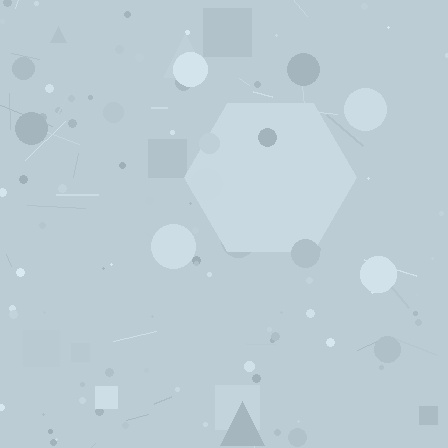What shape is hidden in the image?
A hexagon is hidden in the image.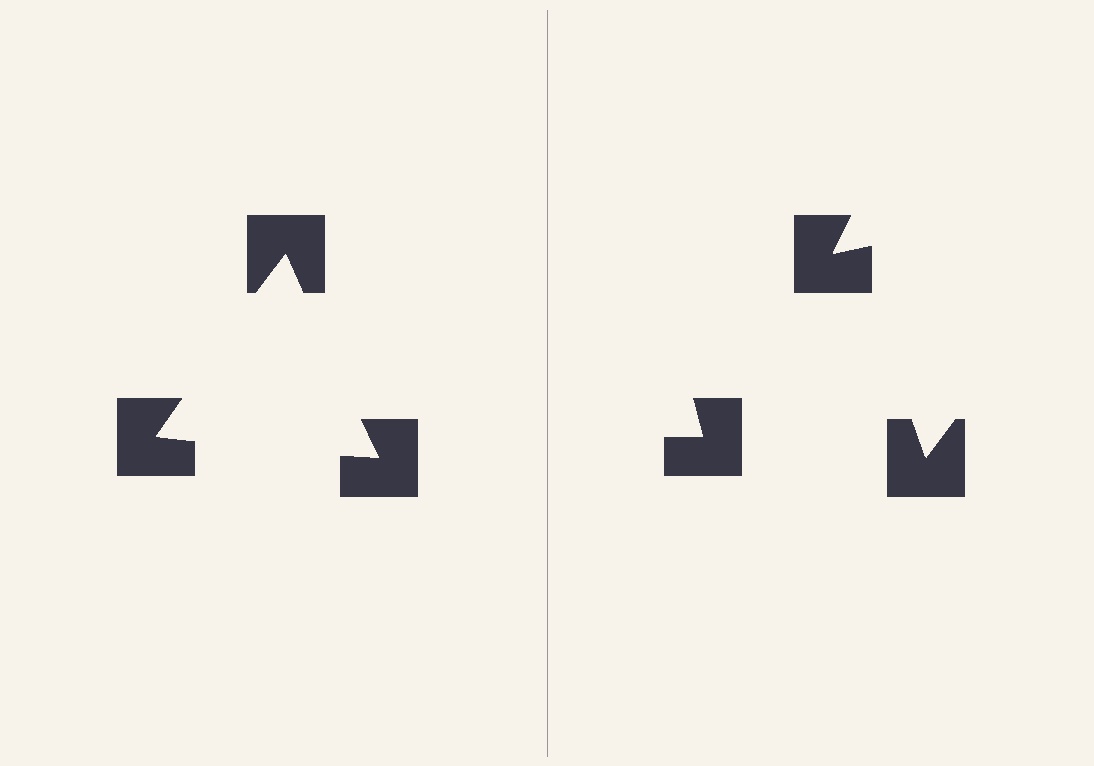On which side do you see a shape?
An illusory triangle appears on the left side. On the right side the wedge cuts are rotated, so no coherent shape forms.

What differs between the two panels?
The notched squares are positioned identically on both sides; only the wedge orientations differ. On the left they align to a triangle; on the right they are misaligned.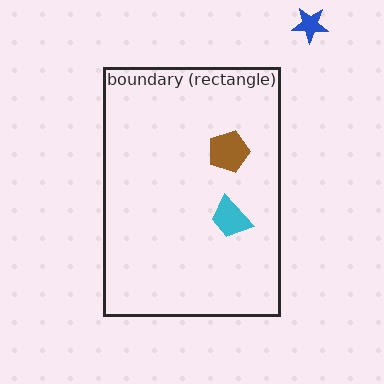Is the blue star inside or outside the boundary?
Outside.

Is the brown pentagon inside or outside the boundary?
Inside.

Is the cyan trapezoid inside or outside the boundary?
Inside.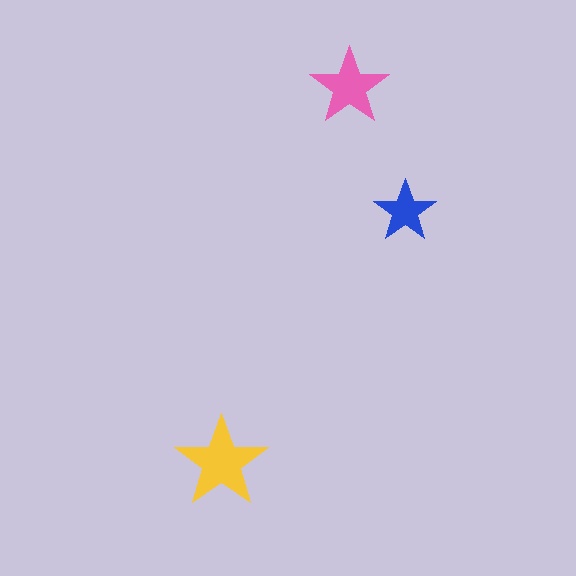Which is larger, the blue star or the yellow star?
The yellow one.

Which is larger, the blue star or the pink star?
The pink one.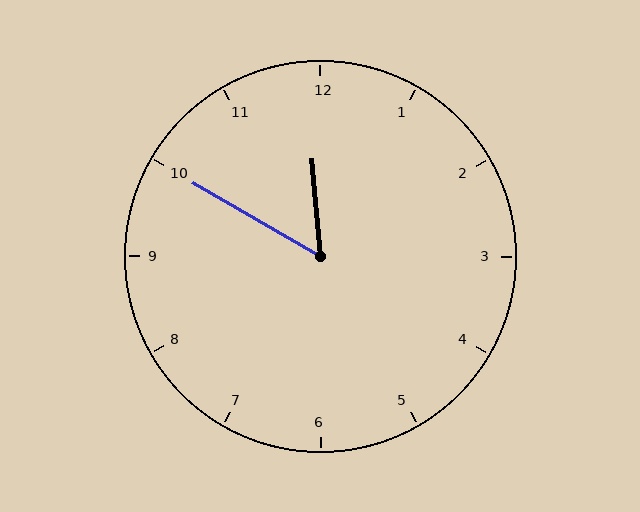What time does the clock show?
11:50.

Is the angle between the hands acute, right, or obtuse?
It is acute.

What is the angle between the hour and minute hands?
Approximately 55 degrees.